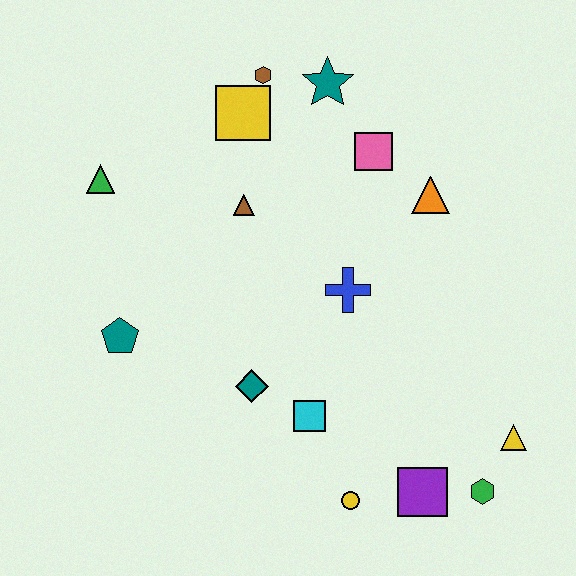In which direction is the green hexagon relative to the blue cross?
The green hexagon is below the blue cross.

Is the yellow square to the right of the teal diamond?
No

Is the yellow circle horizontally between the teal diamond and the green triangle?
No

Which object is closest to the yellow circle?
The purple square is closest to the yellow circle.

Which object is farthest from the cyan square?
The brown hexagon is farthest from the cyan square.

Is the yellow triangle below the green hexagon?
No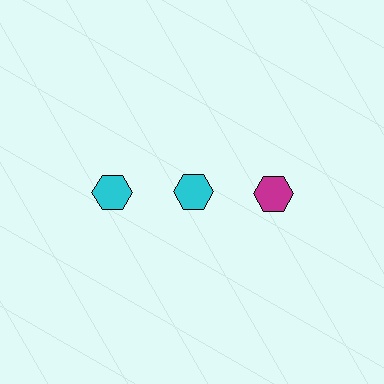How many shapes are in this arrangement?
There are 3 shapes arranged in a grid pattern.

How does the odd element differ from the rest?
It has a different color: magenta instead of cyan.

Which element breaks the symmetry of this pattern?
The magenta hexagon in the top row, center column breaks the symmetry. All other shapes are cyan hexagons.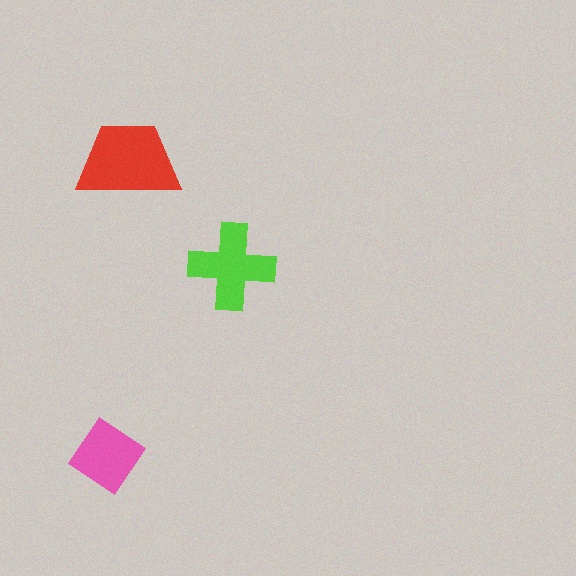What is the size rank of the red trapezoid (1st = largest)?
1st.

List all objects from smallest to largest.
The pink diamond, the lime cross, the red trapezoid.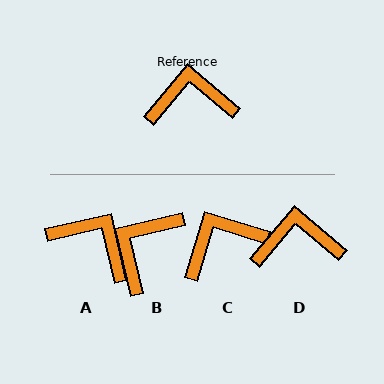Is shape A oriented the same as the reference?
No, it is off by about 37 degrees.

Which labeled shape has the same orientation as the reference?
D.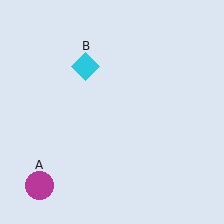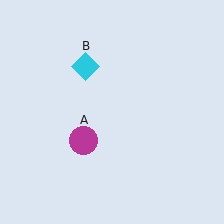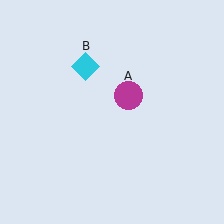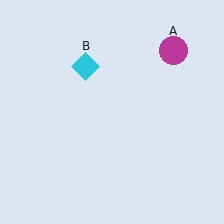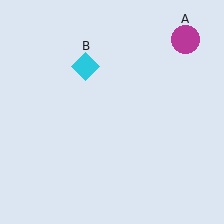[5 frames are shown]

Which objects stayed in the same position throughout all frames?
Cyan diamond (object B) remained stationary.